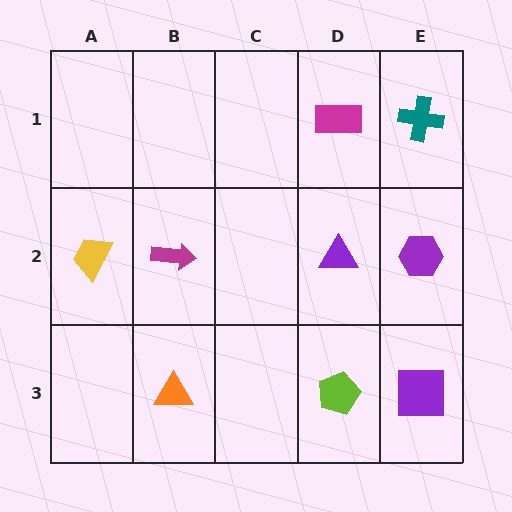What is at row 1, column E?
A teal cross.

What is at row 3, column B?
An orange triangle.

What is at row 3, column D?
A lime pentagon.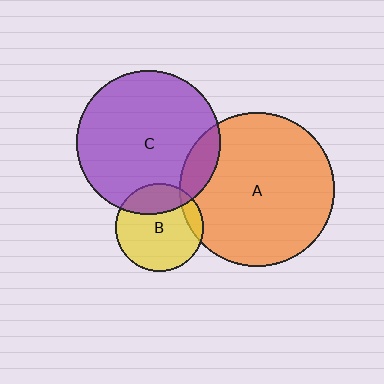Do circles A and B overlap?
Yes.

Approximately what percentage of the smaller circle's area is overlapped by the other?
Approximately 10%.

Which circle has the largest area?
Circle A (orange).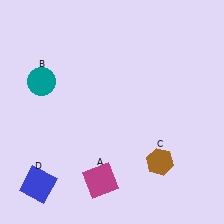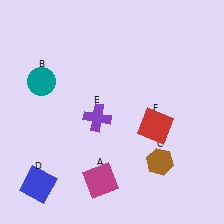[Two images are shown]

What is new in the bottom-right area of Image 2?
A red square (F) was added in the bottom-right area of Image 2.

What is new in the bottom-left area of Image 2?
A purple cross (E) was added in the bottom-left area of Image 2.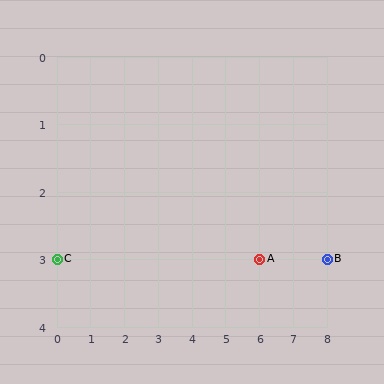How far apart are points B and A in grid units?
Points B and A are 2 columns apart.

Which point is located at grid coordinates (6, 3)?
Point A is at (6, 3).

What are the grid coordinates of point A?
Point A is at grid coordinates (6, 3).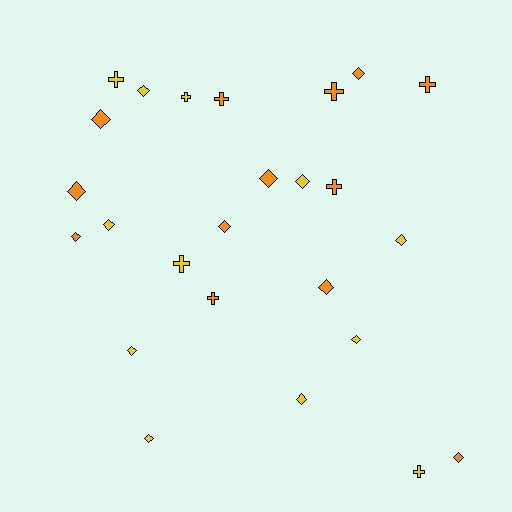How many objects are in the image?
There are 25 objects.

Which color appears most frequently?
Orange, with 13 objects.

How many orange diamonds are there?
There are 8 orange diamonds.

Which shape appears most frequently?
Diamond, with 16 objects.